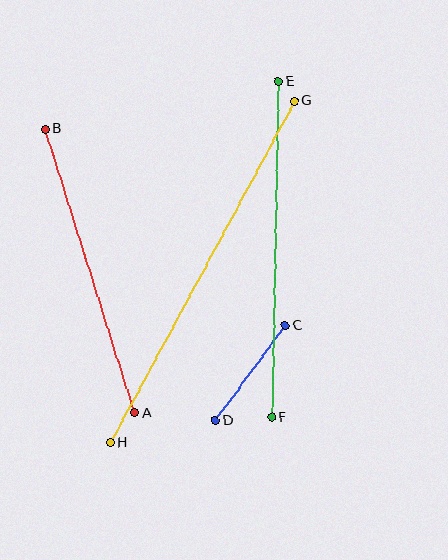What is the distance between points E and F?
The distance is approximately 336 pixels.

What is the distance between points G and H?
The distance is approximately 388 pixels.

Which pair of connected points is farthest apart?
Points G and H are farthest apart.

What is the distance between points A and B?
The distance is approximately 298 pixels.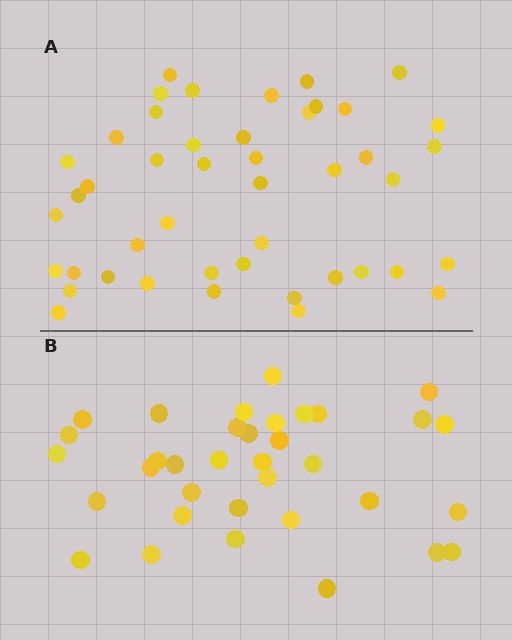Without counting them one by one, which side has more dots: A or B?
Region A (the top region) has more dots.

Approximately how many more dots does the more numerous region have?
Region A has roughly 10 or so more dots than region B.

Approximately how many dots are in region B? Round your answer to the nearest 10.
About 40 dots. (The exact count is 35, which rounds to 40.)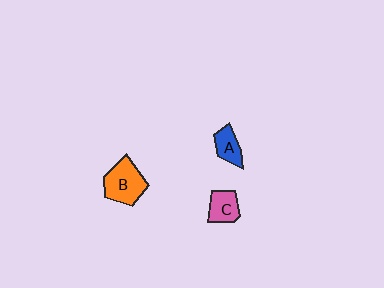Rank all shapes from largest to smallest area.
From largest to smallest: B (orange), C (pink), A (blue).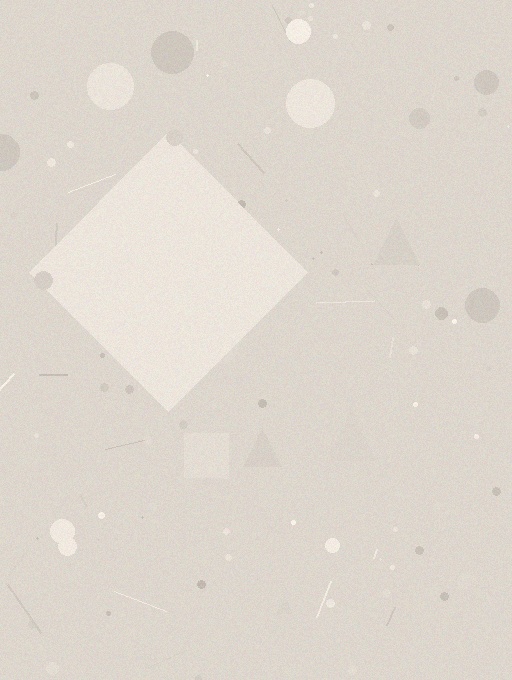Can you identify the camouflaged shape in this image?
The camouflaged shape is a diamond.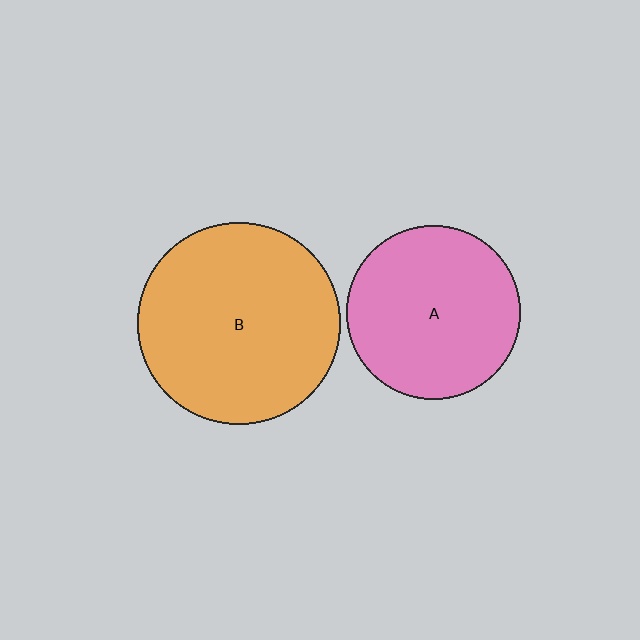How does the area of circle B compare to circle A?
Approximately 1.4 times.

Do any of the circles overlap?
No, none of the circles overlap.